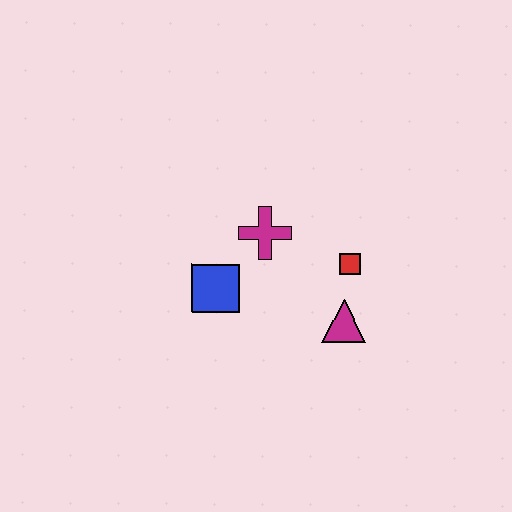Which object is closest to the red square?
The magenta triangle is closest to the red square.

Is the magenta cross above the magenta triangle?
Yes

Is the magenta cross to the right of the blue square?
Yes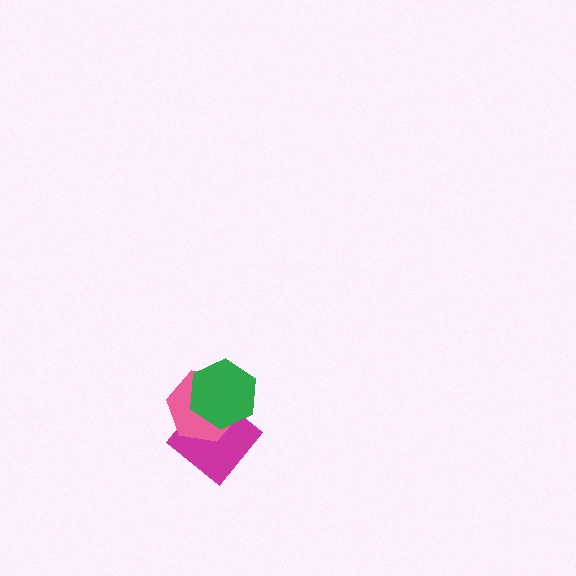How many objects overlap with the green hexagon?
2 objects overlap with the green hexagon.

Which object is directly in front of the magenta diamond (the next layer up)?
The pink hexagon is directly in front of the magenta diamond.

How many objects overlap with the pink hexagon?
2 objects overlap with the pink hexagon.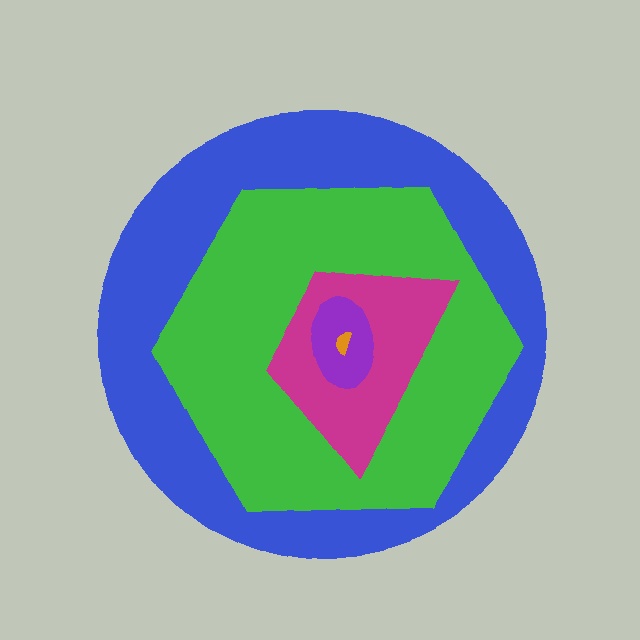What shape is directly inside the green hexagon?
The magenta trapezoid.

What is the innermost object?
The orange semicircle.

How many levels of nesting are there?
5.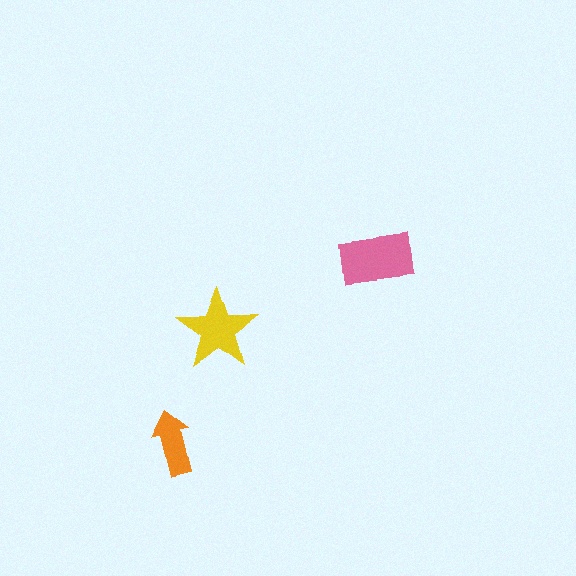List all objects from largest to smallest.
The pink rectangle, the yellow star, the orange arrow.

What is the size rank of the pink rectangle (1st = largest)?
1st.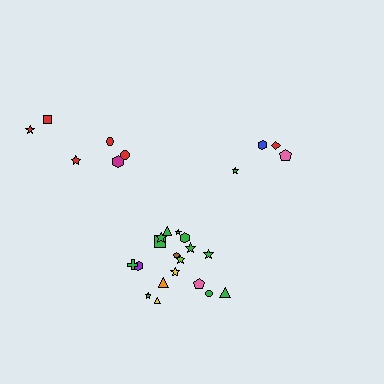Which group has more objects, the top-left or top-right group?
The top-left group.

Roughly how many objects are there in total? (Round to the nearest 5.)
Roughly 30 objects in total.